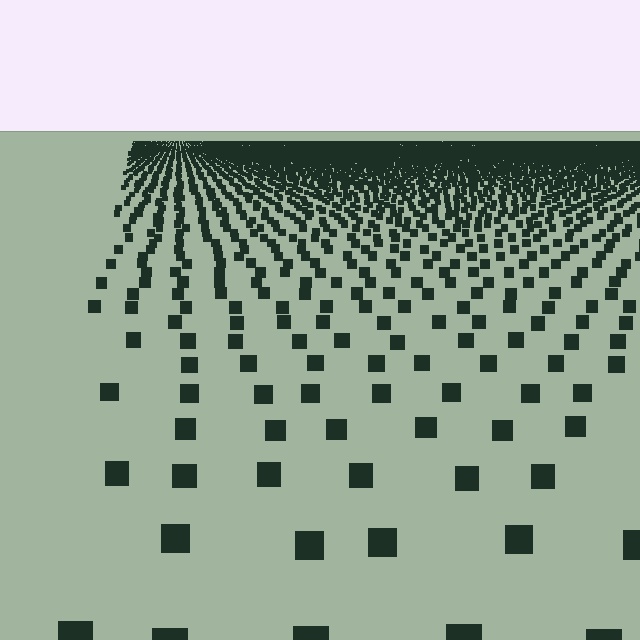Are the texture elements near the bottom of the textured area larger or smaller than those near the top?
Larger. Near the bottom, elements are closer to the viewer and appear at a bigger on-screen size.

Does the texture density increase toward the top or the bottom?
Density increases toward the top.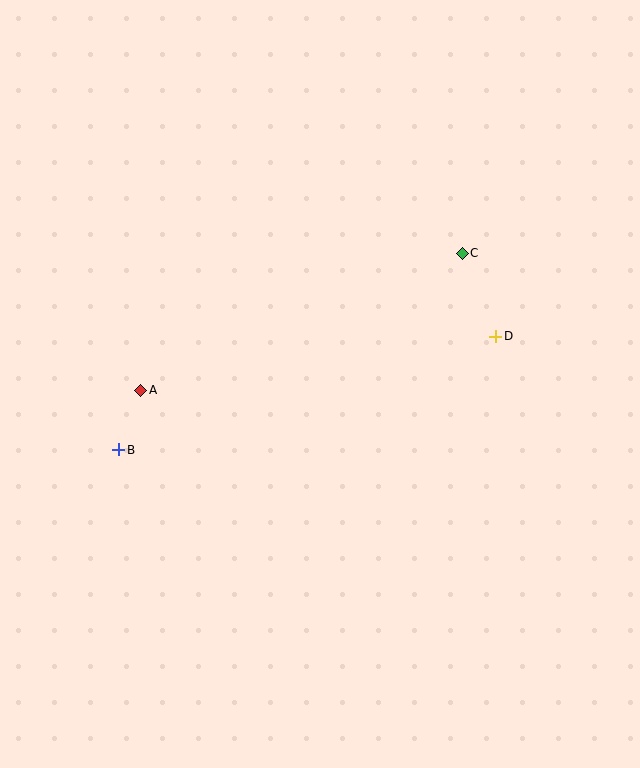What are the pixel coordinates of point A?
Point A is at (141, 390).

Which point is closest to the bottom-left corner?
Point B is closest to the bottom-left corner.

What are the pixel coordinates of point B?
Point B is at (119, 450).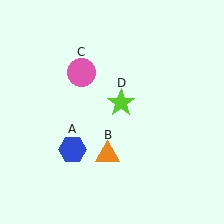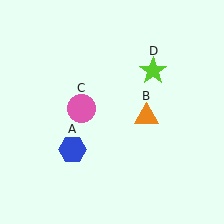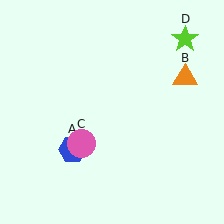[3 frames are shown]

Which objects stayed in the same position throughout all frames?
Blue hexagon (object A) remained stationary.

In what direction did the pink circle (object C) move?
The pink circle (object C) moved down.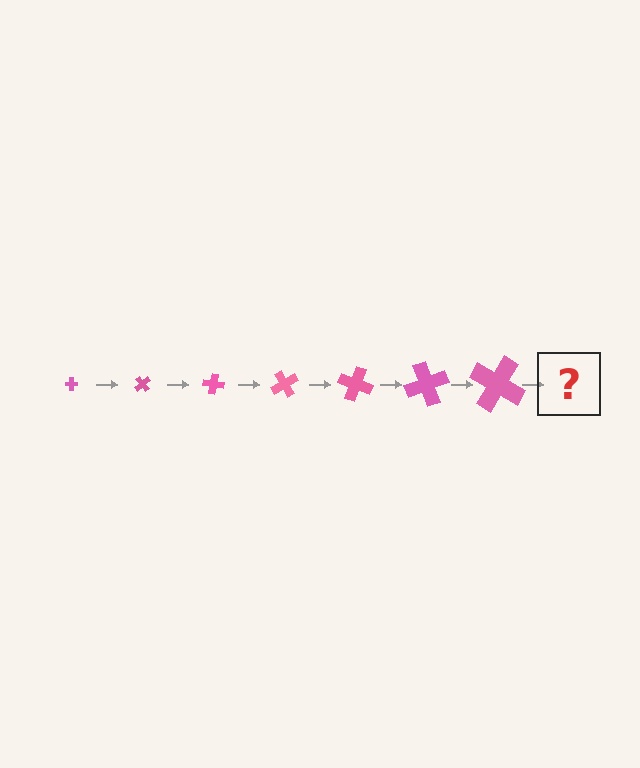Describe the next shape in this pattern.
It should be a cross, larger than the previous one and rotated 350 degrees from the start.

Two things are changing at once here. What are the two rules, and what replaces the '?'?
The two rules are that the cross grows larger each step and it rotates 50 degrees each step. The '?' should be a cross, larger than the previous one and rotated 350 degrees from the start.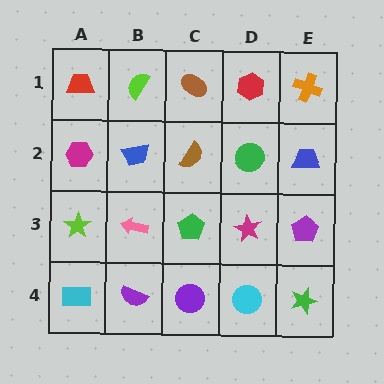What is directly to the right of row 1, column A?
A lime semicircle.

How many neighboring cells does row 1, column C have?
3.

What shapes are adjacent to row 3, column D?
A green circle (row 2, column D), a cyan circle (row 4, column D), a green pentagon (row 3, column C), a purple pentagon (row 3, column E).